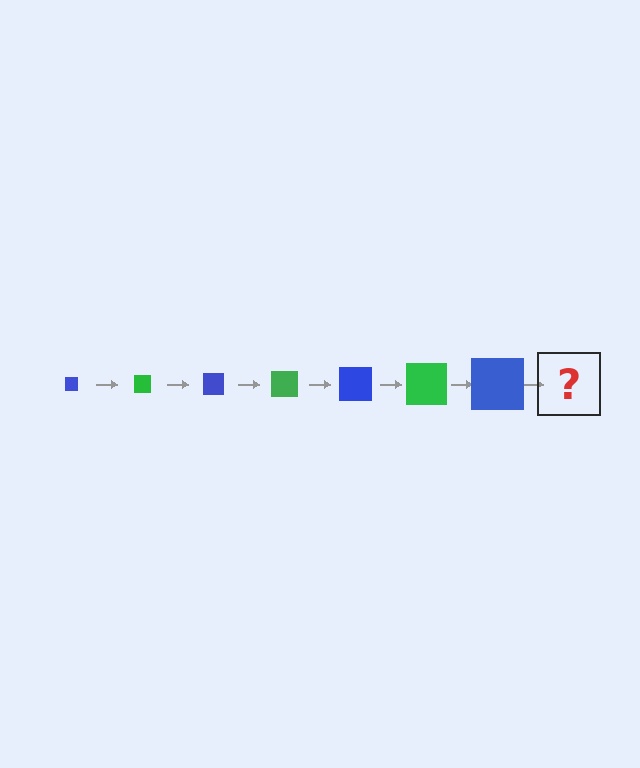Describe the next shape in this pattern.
It should be a green square, larger than the previous one.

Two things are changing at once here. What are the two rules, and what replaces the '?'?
The two rules are that the square grows larger each step and the color cycles through blue and green. The '?' should be a green square, larger than the previous one.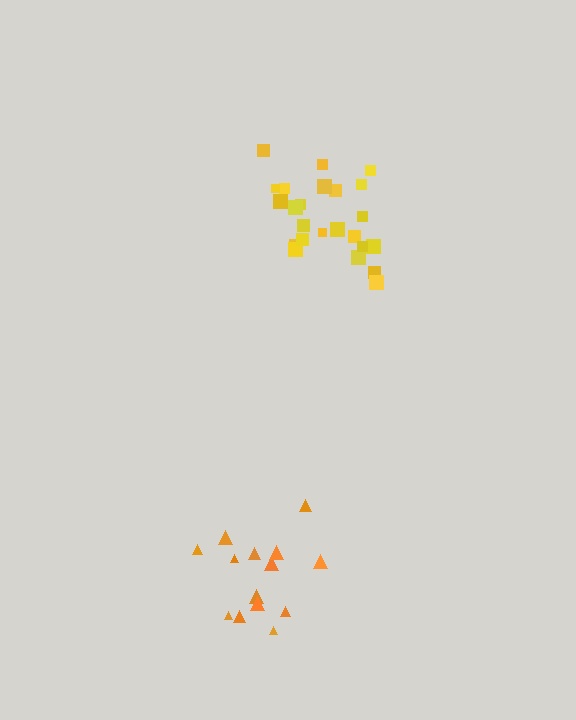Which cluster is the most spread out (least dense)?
Orange.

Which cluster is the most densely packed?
Yellow.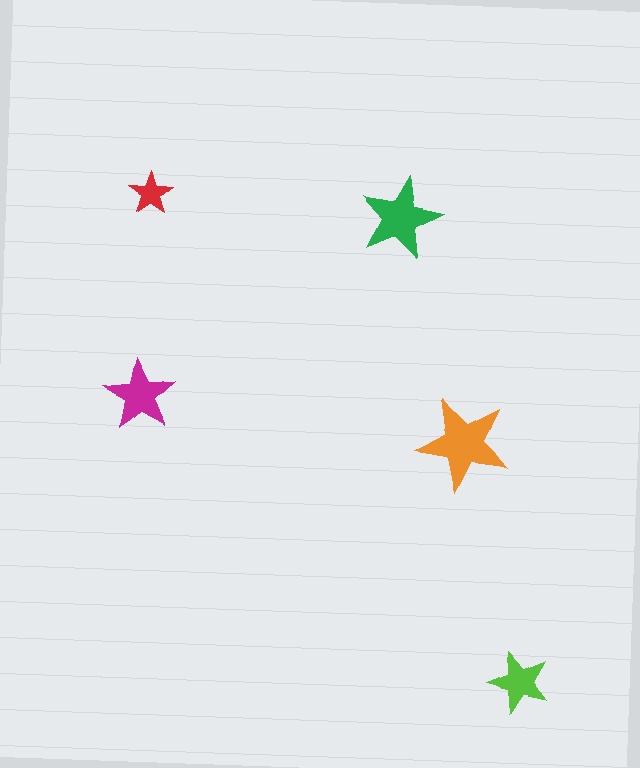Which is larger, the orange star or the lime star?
The orange one.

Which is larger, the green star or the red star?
The green one.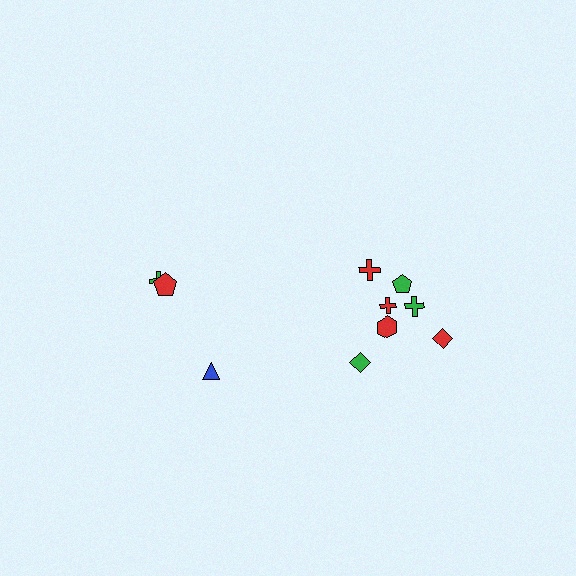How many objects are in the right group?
There are 7 objects.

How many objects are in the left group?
There are 3 objects.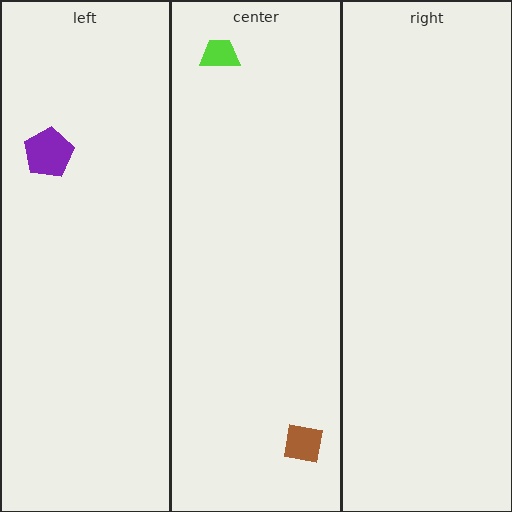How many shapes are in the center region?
2.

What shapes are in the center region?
The lime trapezoid, the brown square.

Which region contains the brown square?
The center region.